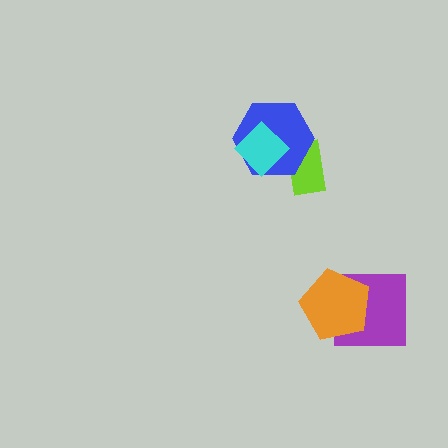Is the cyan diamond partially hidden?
No, no other shape covers it.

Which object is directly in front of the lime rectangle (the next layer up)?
The blue hexagon is directly in front of the lime rectangle.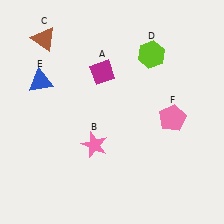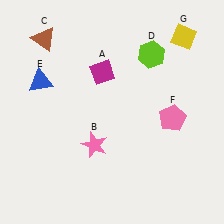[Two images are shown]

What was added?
A yellow diamond (G) was added in Image 2.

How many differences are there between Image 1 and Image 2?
There is 1 difference between the two images.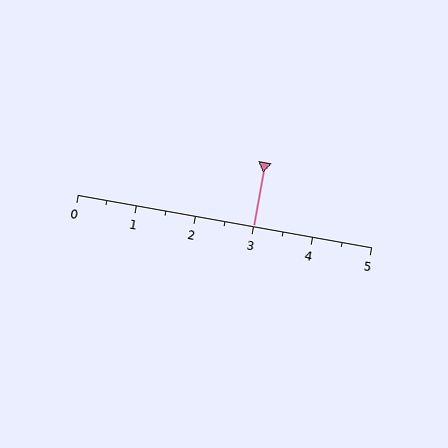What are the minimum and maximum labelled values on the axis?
The axis runs from 0 to 5.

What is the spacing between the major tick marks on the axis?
The major ticks are spaced 1 apart.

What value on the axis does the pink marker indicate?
The marker indicates approximately 3.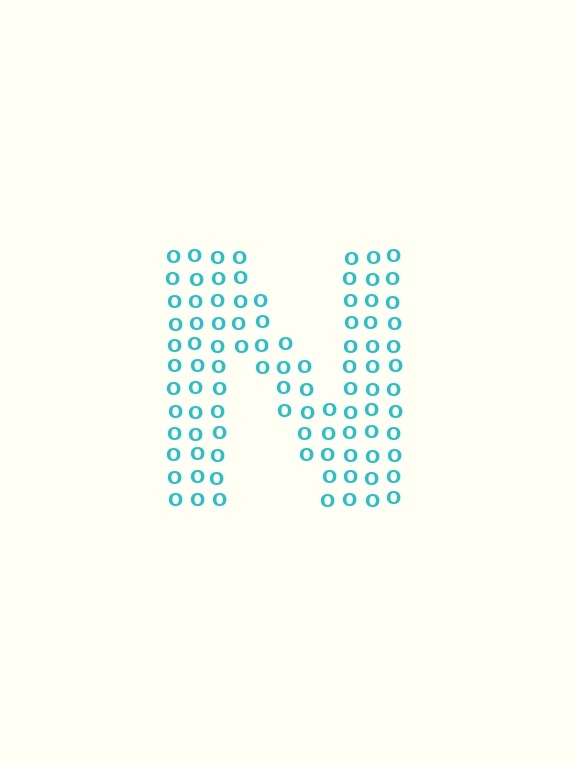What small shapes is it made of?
It is made of small letter O's.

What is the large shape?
The large shape is the letter N.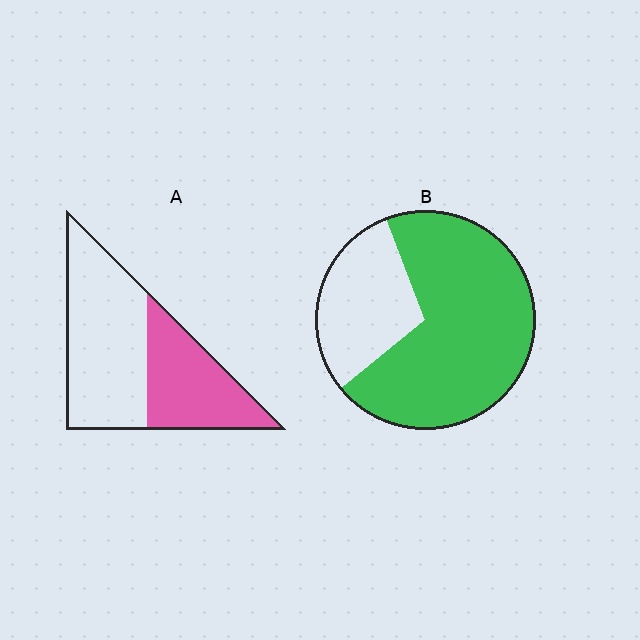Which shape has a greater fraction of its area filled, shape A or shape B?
Shape B.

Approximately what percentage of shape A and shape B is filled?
A is approximately 40% and B is approximately 70%.